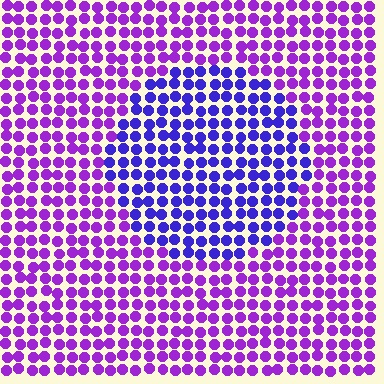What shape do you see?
I see a circle.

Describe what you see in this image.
The image is filled with small purple elements in a uniform arrangement. A circle-shaped region is visible where the elements are tinted to a slightly different hue, forming a subtle color boundary.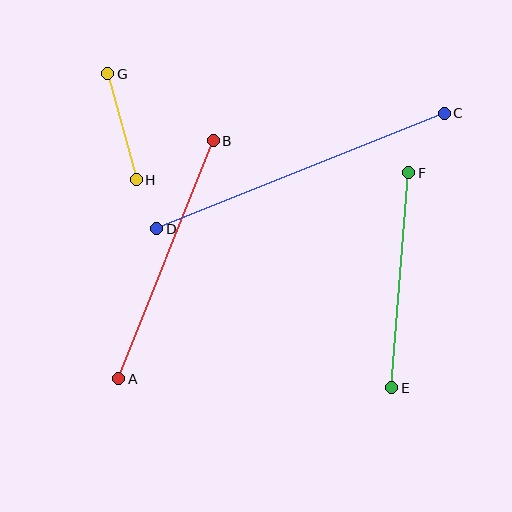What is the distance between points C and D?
The distance is approximately 310 pixels.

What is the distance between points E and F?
The distance is approximately 216 pixels.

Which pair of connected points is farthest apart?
Points C and D are farthest apart.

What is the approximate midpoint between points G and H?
The midpoint is at approximately (122, 127) pixels.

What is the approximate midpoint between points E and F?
The midpoint is at approximately (400, 280) pixels.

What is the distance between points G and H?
The distance is approximately 110 pixels.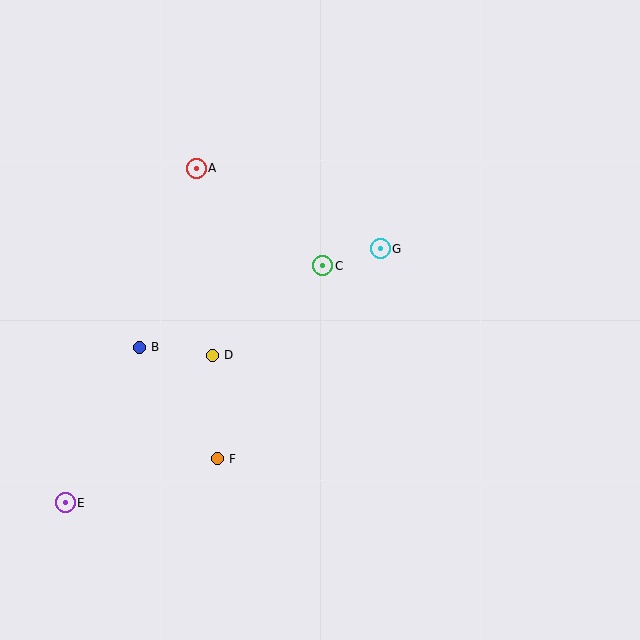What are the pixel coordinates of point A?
Point A is at (196, 168).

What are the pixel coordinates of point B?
Point B is at (139, 347).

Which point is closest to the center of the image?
Point C at (323, 266) is closest to the center.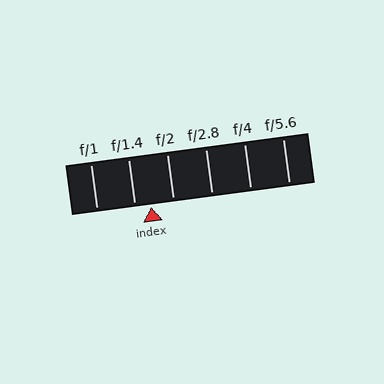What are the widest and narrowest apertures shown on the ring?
The widest aperture shown is f/1 and the narrowest is f/5.6.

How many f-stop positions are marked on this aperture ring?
There are 6 f-stop positions marked.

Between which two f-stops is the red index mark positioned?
The index mark is between f/1.4 and f/2.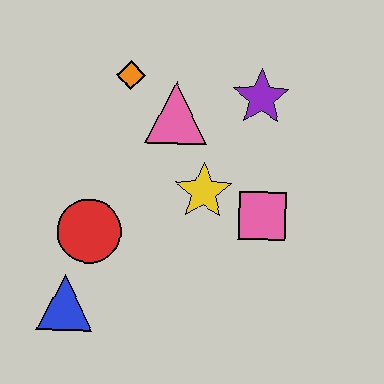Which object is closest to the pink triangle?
The orange diamond is closest to the pink triangle.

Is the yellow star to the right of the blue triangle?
Yes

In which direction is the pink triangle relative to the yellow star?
The pink triangle is above the yellow star.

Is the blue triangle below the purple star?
Yes